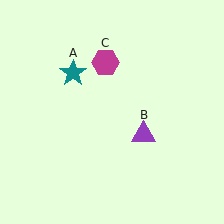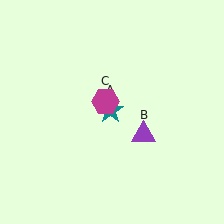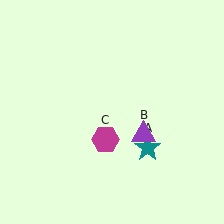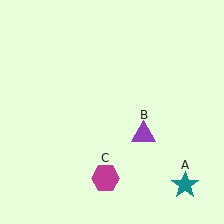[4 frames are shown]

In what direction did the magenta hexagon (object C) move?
The magenta hexagon (object C) moved down.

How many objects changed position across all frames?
2 objects changed position: teal star (object A), magenta hexagon (object C).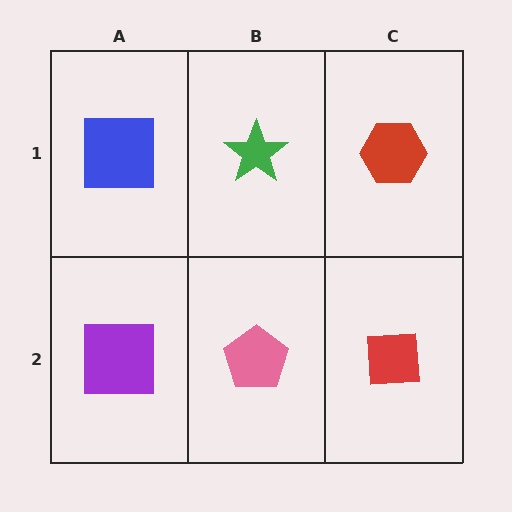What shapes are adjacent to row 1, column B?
A pink pentagon (row 2, column B), a blue square (row 1, column A), a red hexagon (row 1, column C).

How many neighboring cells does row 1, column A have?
2.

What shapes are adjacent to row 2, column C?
A red hexagon (row 1, column C), a pink pentagon (row 2, column B).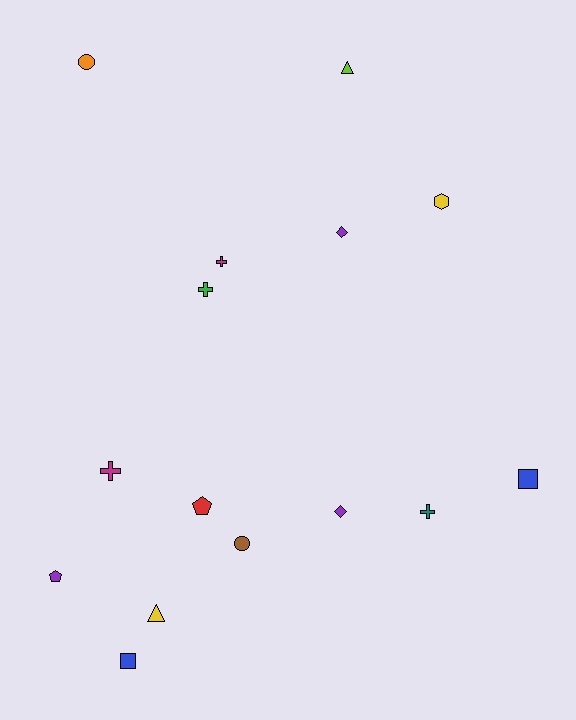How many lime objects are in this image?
There is 1 lime object.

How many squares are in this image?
There are 2 squares.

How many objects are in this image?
There are 15 objects.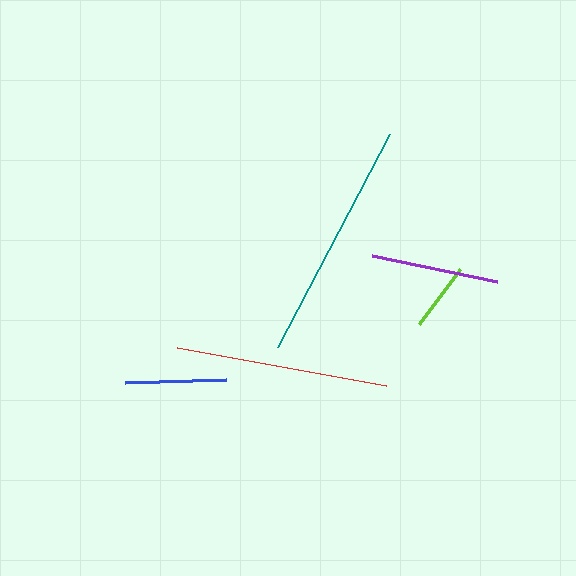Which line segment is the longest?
The teal line is the longest at approximately 241 pixels.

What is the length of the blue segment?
The blue segment is approximately 101 pixels long.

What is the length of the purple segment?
The purple segment is approximately 127 pixels long.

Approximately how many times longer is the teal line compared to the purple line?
The teal line is approximately 1.9 times the length of the purple line.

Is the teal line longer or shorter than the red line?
The teal line is longer than the red line.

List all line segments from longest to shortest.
From longest to shortest: teal, red, purple, blue, lime.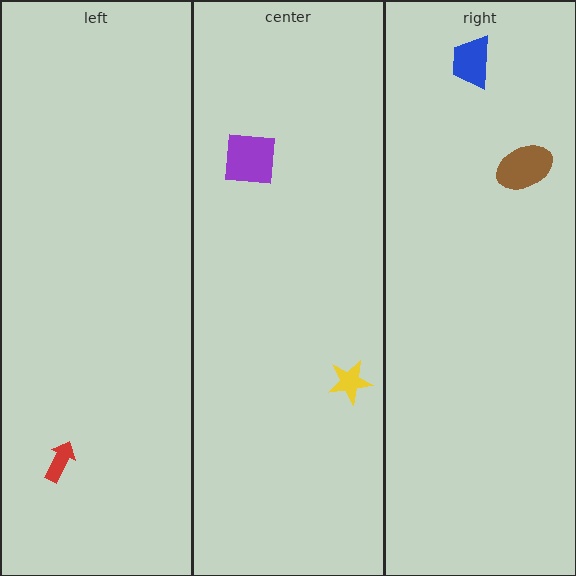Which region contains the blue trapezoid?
The right region.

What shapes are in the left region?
The red arrow.